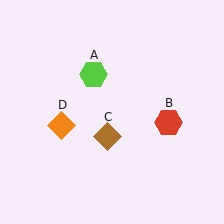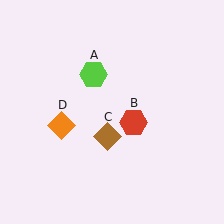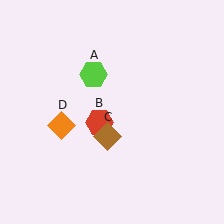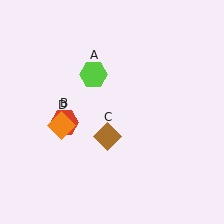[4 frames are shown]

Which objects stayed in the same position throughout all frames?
Lime hexagon (object A) and brown diamond (object C) and orange diamond (object D) remained stationary.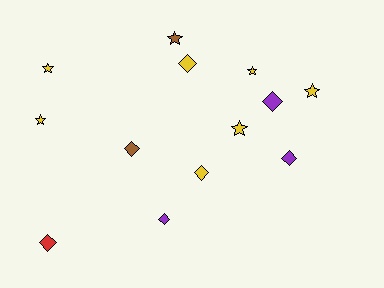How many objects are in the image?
There are 13 objects.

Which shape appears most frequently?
Diamond, with 7 objects.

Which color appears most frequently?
Yellow, with 7 objects.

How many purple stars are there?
There are no purple stars.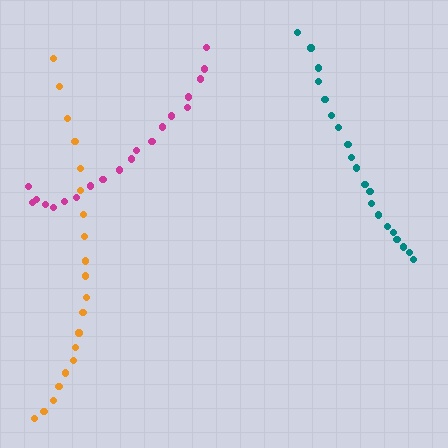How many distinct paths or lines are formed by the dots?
There are 3 distinct paths.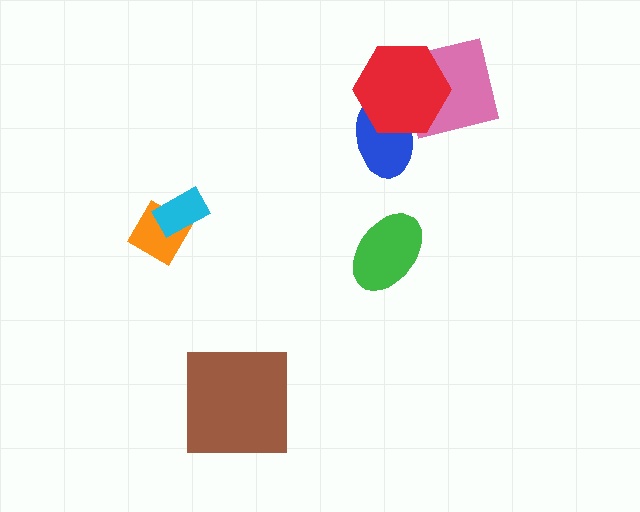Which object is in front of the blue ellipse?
The red hexagon is in front of the blue ellipse.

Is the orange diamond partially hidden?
Yes, it is partially covered by another shape.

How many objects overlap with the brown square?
0 objects overlap with the brown square.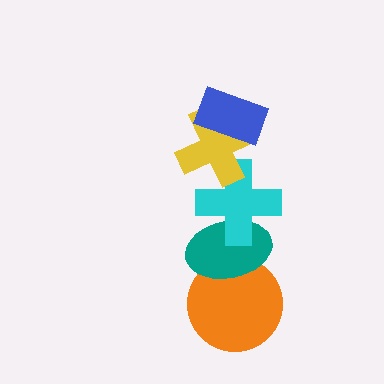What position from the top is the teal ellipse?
The teal ellipse is 4th from the top.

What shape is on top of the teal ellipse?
The cyan cross is on top of the teal ellipse.